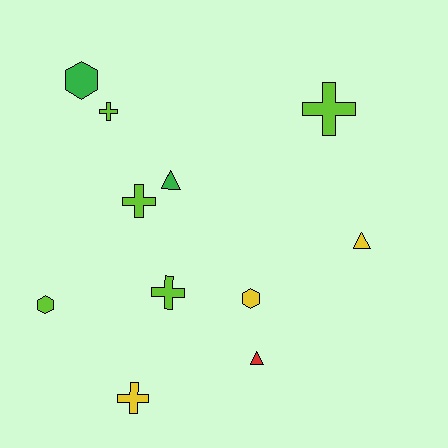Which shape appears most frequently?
Cross, with 5 objects.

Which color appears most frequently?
Lime, with 5 objects.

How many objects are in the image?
There are 11 objects.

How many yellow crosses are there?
There is 1 yellow cross.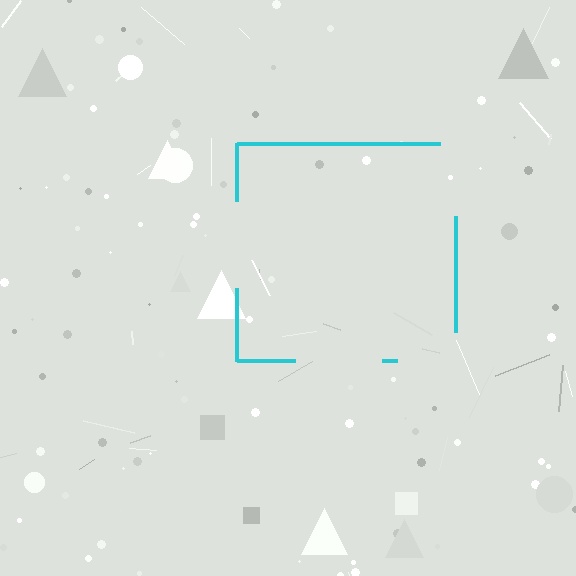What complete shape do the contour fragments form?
The contour fragments form a square.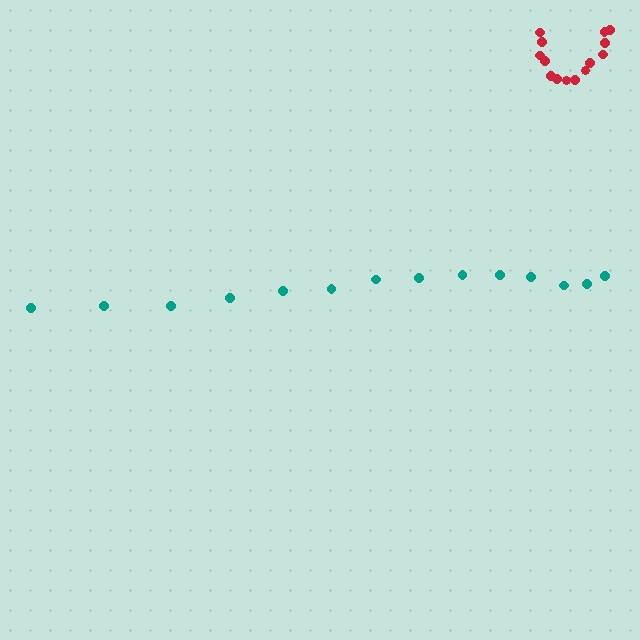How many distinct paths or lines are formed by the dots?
There are 2 distinct paths.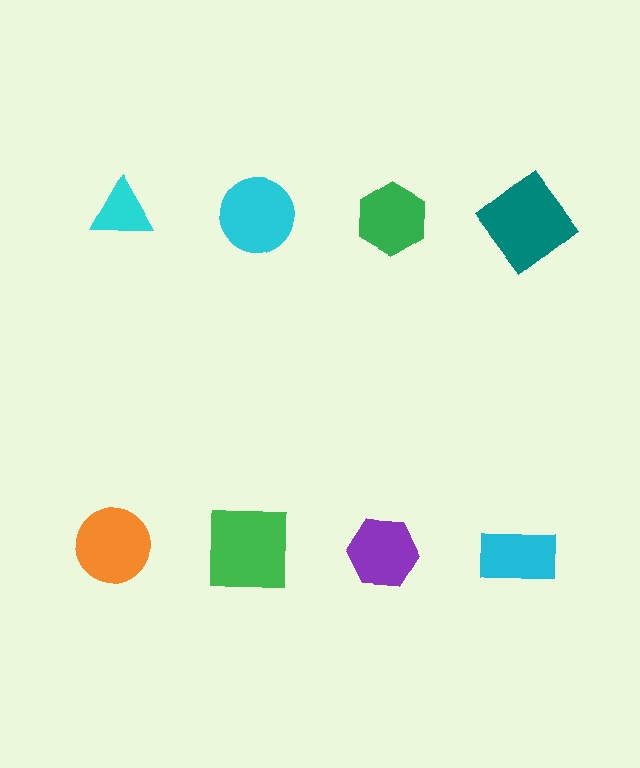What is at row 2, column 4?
A cyan rectangle.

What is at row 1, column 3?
A green hexagon.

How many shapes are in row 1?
4 shapes.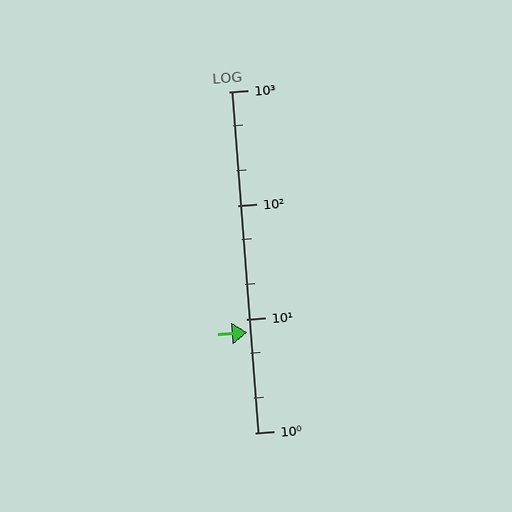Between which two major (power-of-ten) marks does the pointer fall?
The pointer is between 1 and 10.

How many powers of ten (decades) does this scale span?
The scale spans 3 decades, from 1 to 1000.